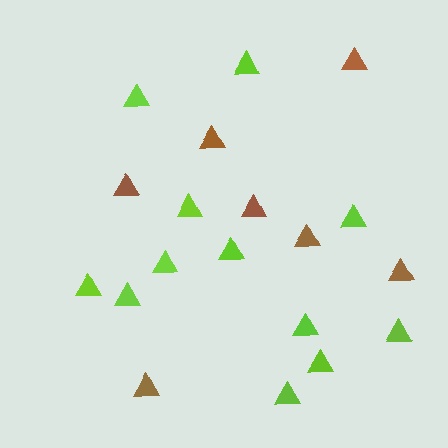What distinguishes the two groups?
There are 2 groups: one group of lime triangles (12) and one group of brown triangles (7).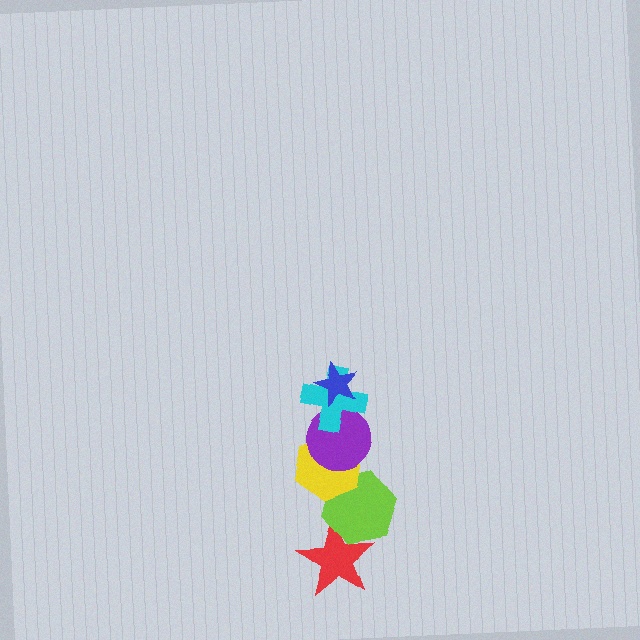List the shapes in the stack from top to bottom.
From top to bottom: the blue star, the cyan cross, the purple circle, the yellow hexagon, the lime hexagon, the red star.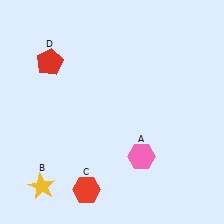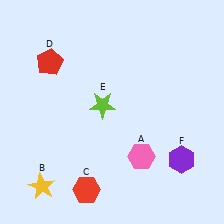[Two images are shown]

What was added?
A lime star (E), a purple hexagon (F) were added in Image 2.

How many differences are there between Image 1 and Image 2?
There are 2 differences between the two images.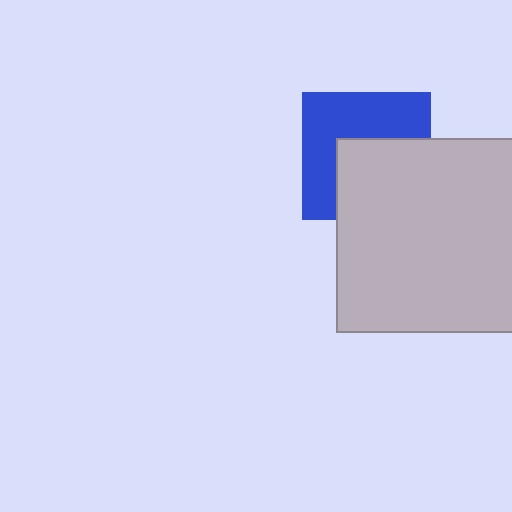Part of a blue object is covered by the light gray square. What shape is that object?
It is a square.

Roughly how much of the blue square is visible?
About half of it is visible (roughly 53%).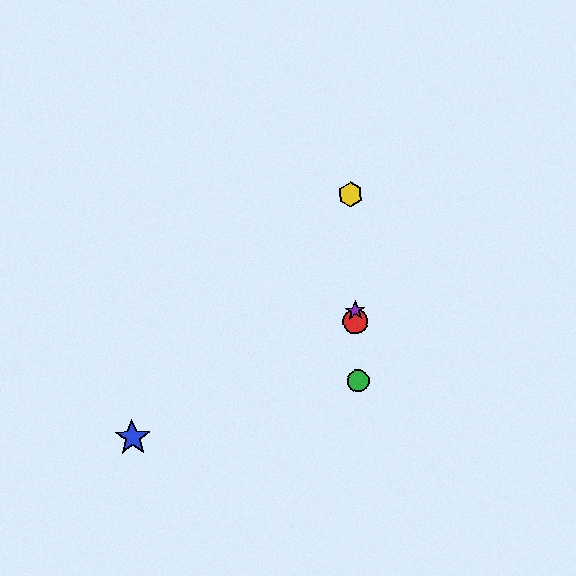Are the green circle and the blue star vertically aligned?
No, the green circle is at x≈358 and the blue star is at x≈133.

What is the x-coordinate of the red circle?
The red circle is at x≈355.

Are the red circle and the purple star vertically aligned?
Yes, both are at x≈355.